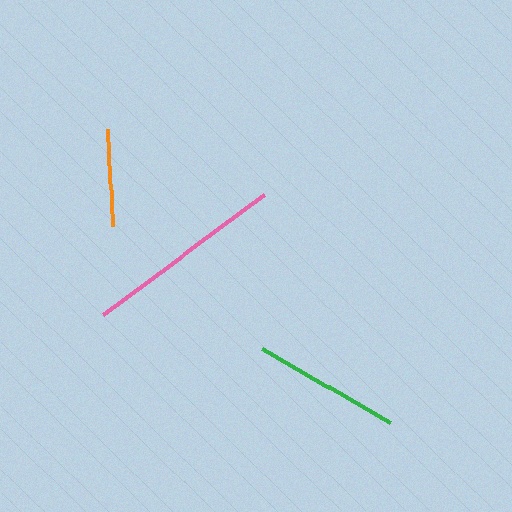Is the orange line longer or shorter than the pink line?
The pink line is longer than the orange line.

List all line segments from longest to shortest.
From longest to shortest: pink, green, orange.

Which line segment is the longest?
The pink line is the longest at approximately 200 pixels.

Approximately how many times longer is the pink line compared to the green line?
The pink line is approximately 1.3 times the length of the green line.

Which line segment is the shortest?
The orange line is the shortest at approximately 98 pixels.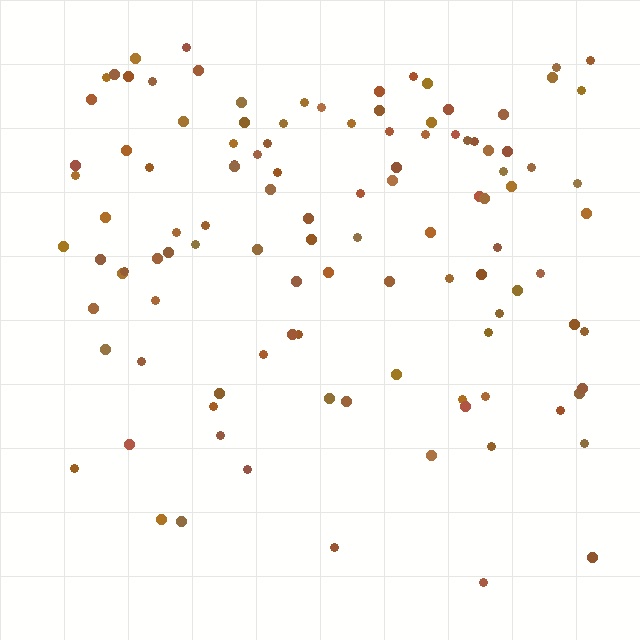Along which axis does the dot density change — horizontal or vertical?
Vertical.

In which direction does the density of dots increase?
From bottom to top, with the top side densest.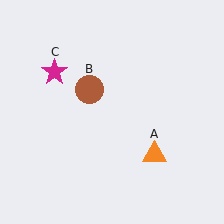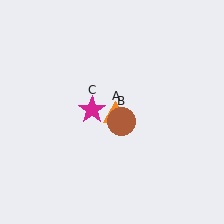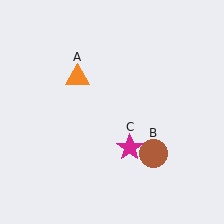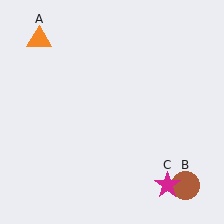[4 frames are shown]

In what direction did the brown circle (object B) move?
The brown circle (object B) moved down and to the right.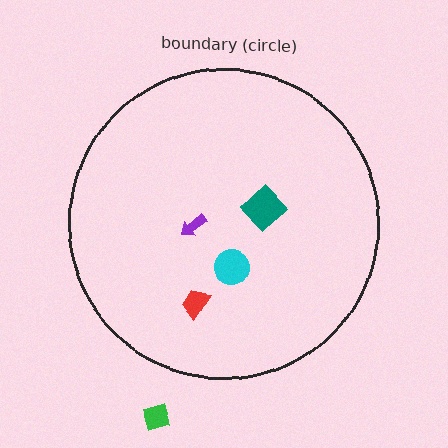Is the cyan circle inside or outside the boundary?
Inside.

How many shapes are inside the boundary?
4 inside, 1 outside.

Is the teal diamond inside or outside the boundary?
Inside.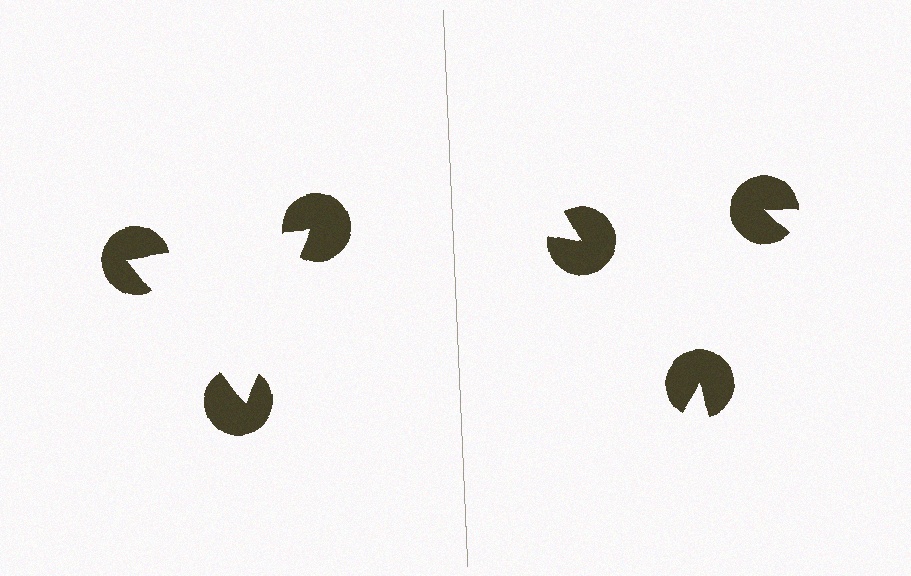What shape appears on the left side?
An illusory triangle.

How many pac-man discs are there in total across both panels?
6 — 3 on each side.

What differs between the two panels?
The pac-man discs are positioned identically on both sides; only the wedge orientations differ. On the left they align to a triangle; on the right they are misaligned.